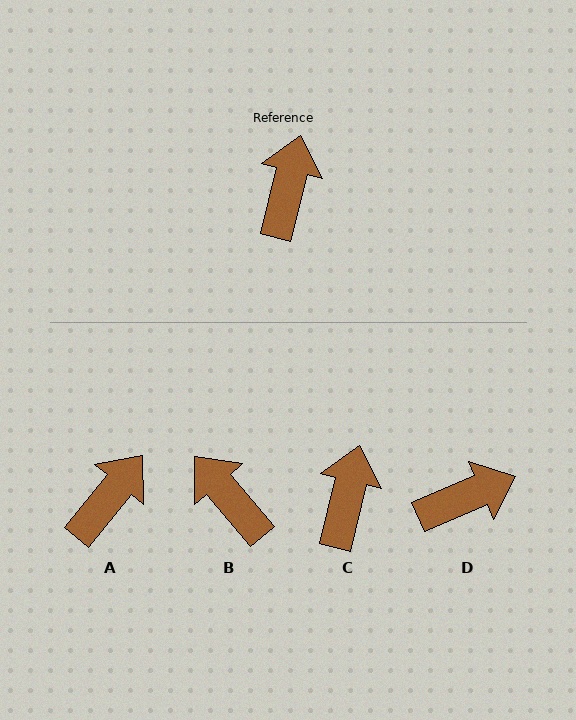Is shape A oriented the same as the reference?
No, it is off by about 25 degrees.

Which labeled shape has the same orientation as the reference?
C.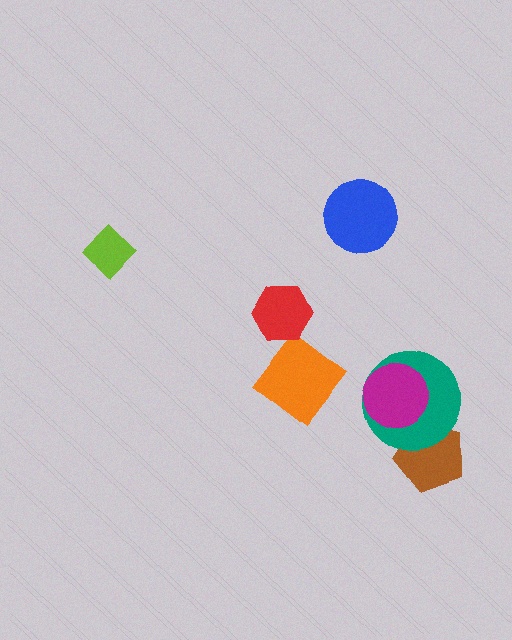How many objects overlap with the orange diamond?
0 objects overlap with the orange diamond.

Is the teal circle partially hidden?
Yes, it is partially covered by another shape.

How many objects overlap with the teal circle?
2 objects overlap with the teal circle.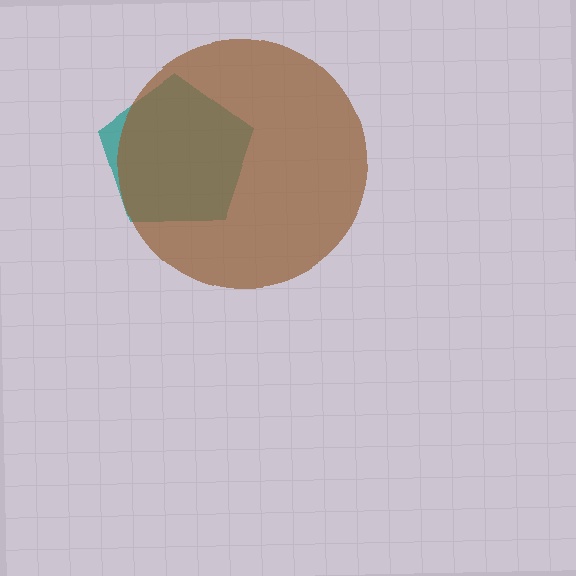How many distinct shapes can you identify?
There are 2 distinct shapes: a teal pentagon, a brown circle.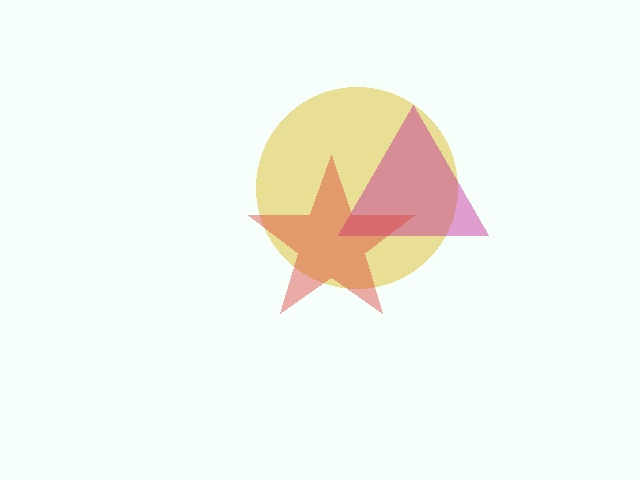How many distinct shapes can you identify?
There are 3 distinct shapes: a yellow circle, a magenta triangle, a red star.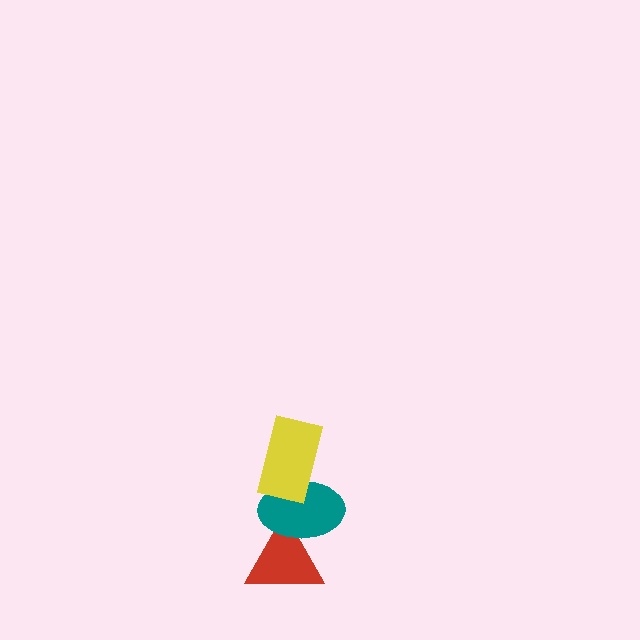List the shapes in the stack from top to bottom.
From top to bottom: the yellow rectangle, the teal ellipse, the red triangle.